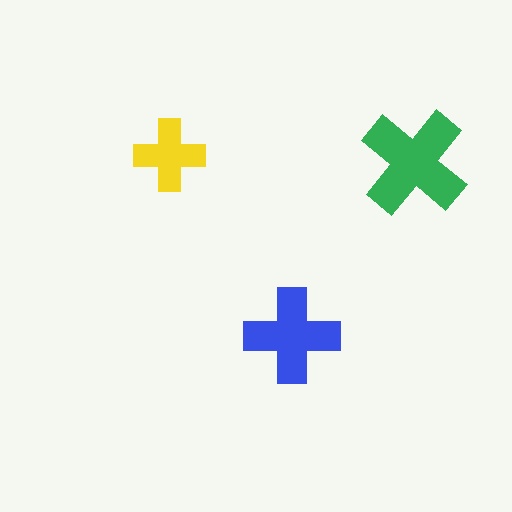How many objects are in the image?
There are 3 objects in the image.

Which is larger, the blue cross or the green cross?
The green one.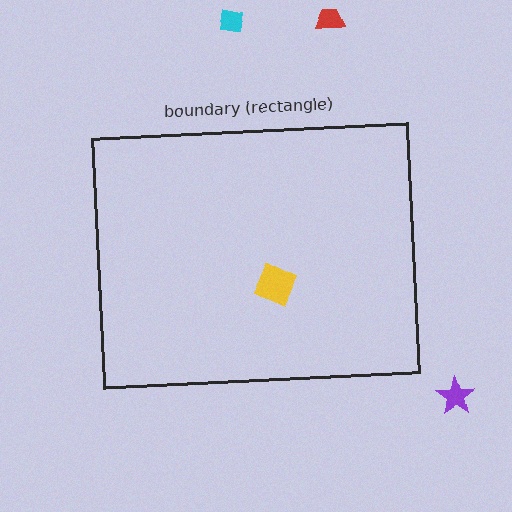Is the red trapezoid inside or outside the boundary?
Outside.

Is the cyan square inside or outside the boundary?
Outside.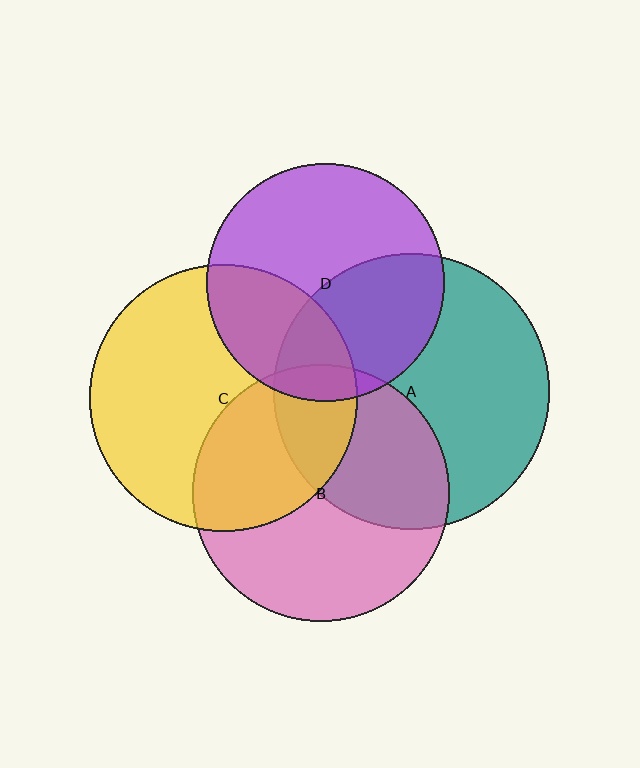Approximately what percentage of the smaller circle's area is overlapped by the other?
Approximately 20%.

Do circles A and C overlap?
Yes.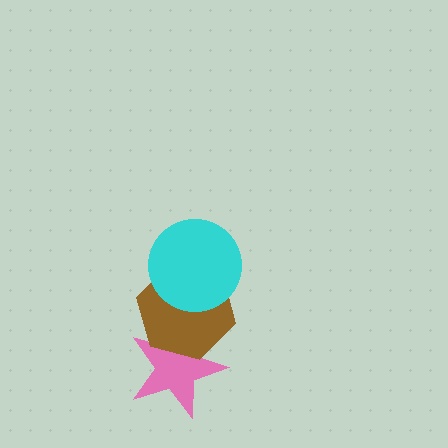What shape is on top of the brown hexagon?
The cyan circle is on top of the brown hexagon.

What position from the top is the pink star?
The pink star is 3rd from the top.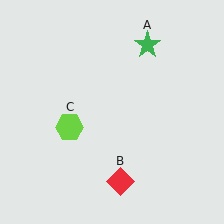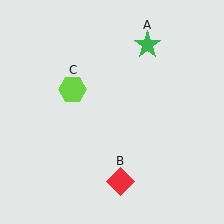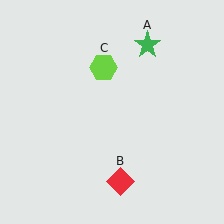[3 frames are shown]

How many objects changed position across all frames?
1 object changed position: lime hexagon (object C).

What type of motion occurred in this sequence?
The lime hexagon (object C) rotated clockwise around the center of the scene.